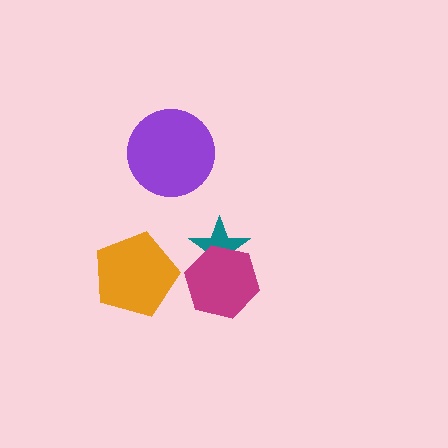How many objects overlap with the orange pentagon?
0 objects overlap with the orange pentagon.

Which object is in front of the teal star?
The magenta hexagon is in front of the teal star.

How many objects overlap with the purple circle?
0 objects overlap with the purple circle.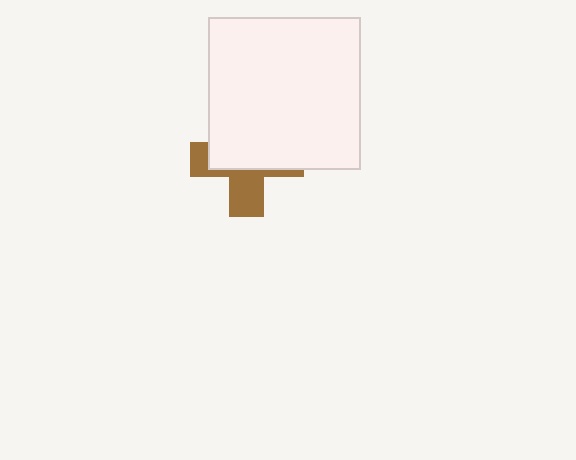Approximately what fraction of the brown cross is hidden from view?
Roughly 59% of the brown cross is hidden behind the white square.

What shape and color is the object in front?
The object in front is a white square.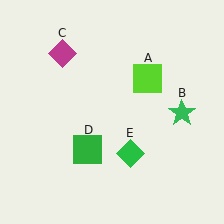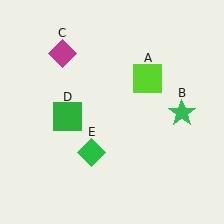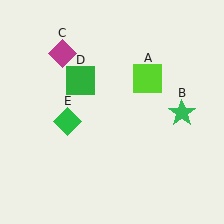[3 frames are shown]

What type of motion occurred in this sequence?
The green square (object D), green diamond (object E) rotated clockwise around the center of the scene.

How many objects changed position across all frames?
2 objects changed position: green square (object D), green diamond (object E).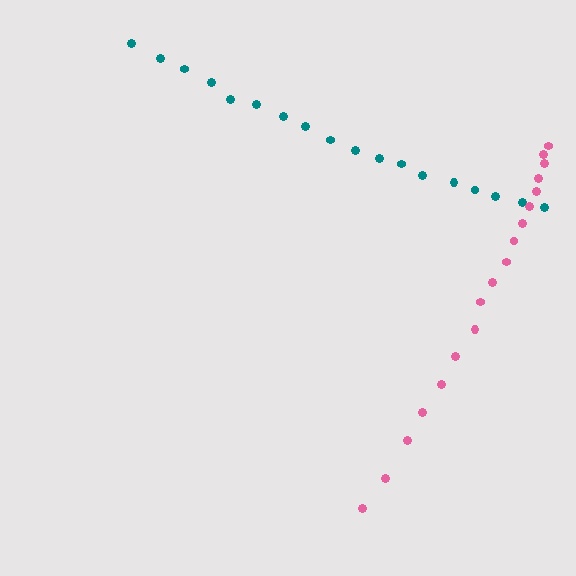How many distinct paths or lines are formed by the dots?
There are 2 distinct paths.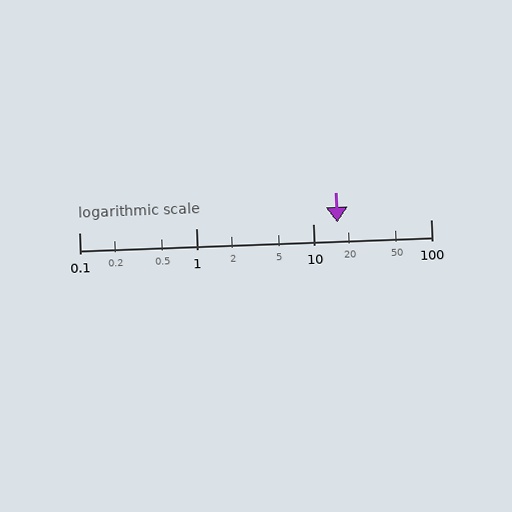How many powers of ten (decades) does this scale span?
The scale spans 3 decades, from 0.1 to 100.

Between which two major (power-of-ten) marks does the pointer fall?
The pointer is between 10 and 100.